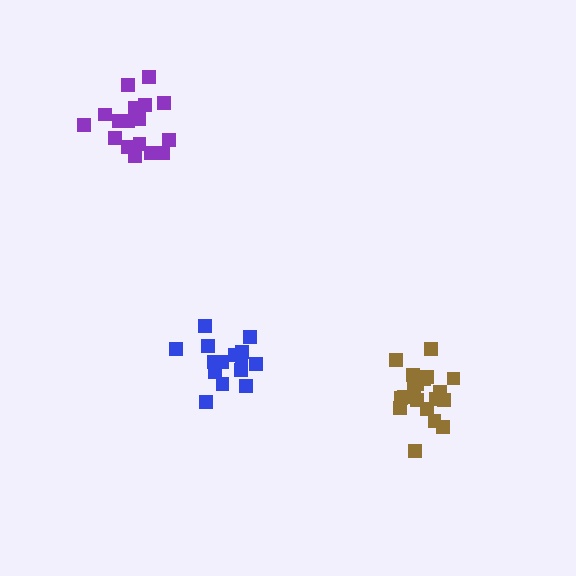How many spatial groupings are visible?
There are 3 spatial groupings.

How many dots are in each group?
Group 1: 15 dots, Group 2: 20 dots, Group 3: 17 dots (52 total).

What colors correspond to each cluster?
The clusters are colored: blue, brown, purple.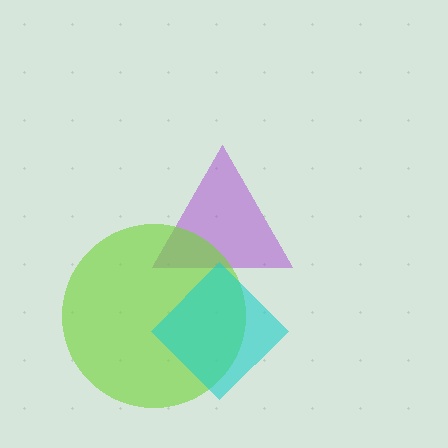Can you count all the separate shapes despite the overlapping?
Yes, there are 3 separate shapes.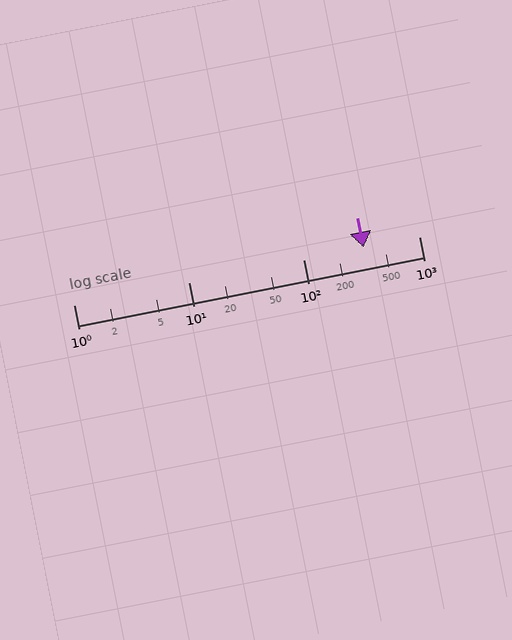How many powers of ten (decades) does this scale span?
The scale spans 3 decades, from 1 to 1000.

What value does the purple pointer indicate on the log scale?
The pointer indicates approximately 330.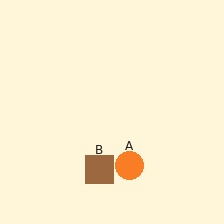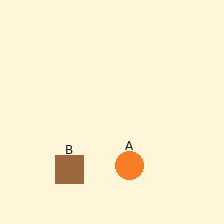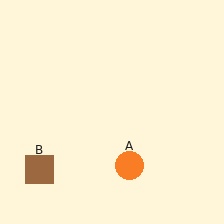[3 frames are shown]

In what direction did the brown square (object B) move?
The brown square (object B) moved left.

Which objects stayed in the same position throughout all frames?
Orange circle (object A) remained stationary.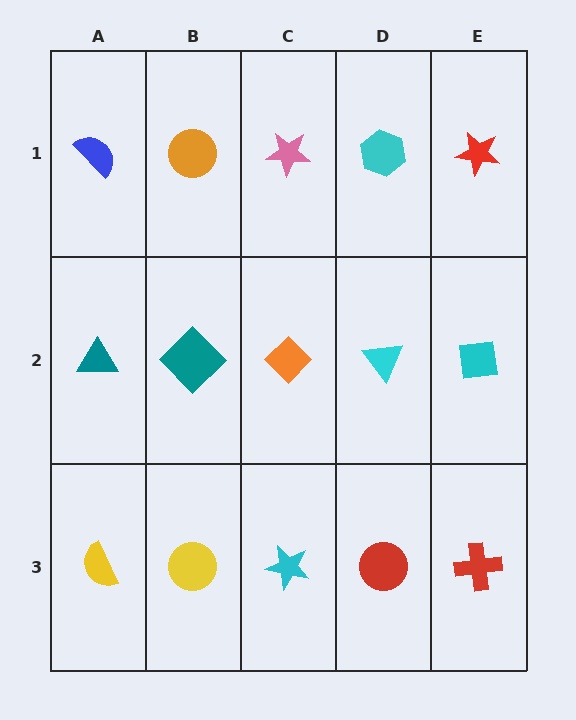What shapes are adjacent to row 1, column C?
An orange diamond (row 2, column C), an orange circle (row 1, column B), a cyan hexagon (row 1, column D).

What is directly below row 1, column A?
A teal triangle.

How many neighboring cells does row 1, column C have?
3.